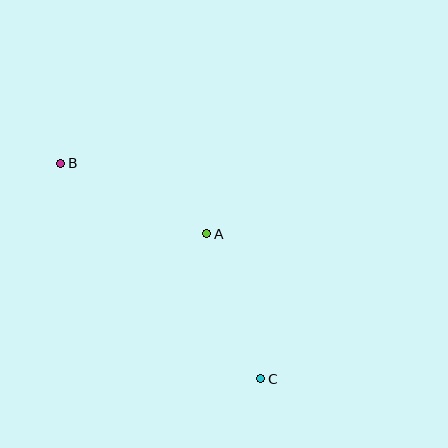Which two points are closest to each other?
Points A and C are closest to each other.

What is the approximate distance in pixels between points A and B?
The distance between A and B is approximately 162 pixels.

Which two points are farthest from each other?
Points B and C are farthest from each other.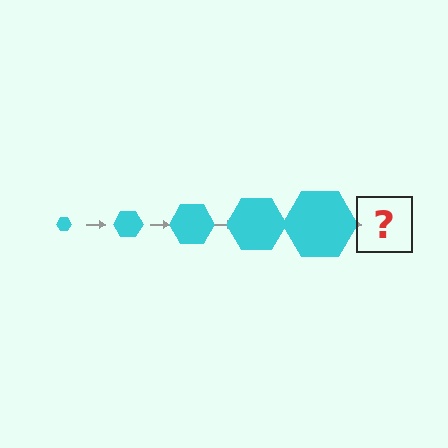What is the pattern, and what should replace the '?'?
The pattern is that the hexagon gets progressively larger each step. The '?' should be a cyan hexagon, larger than the previous one.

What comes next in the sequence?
The next element should be a cyan hexagon, larger than the previous one.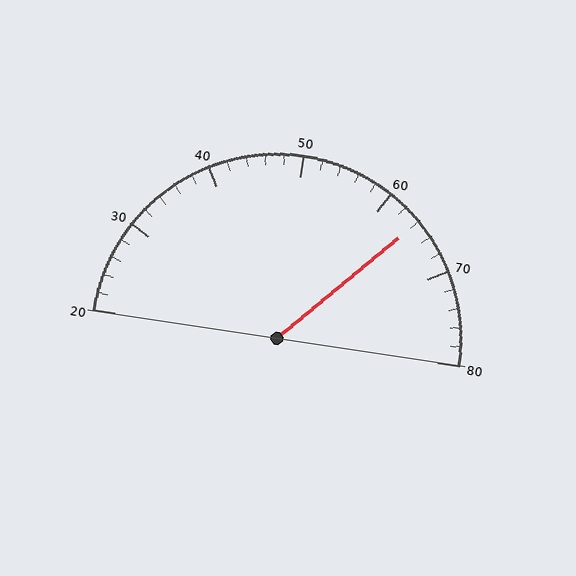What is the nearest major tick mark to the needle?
The nearest major tick mark is 60.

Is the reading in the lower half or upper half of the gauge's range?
The reading is in the upper half of the range (20 to 80).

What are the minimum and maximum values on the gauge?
The gauge ranges from 20 to 80.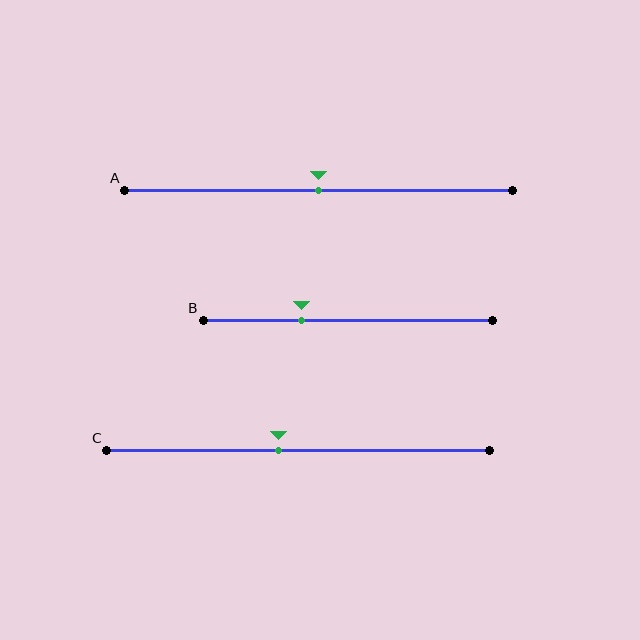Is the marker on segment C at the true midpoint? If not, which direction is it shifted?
No, the marker on segment C is shifted to the left by about 5% of the segment length.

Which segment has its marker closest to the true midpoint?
Segment A has its marker closest to the true midpoint.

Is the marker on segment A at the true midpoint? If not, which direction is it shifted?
Yes, the marker on segment A is at the true midpoint.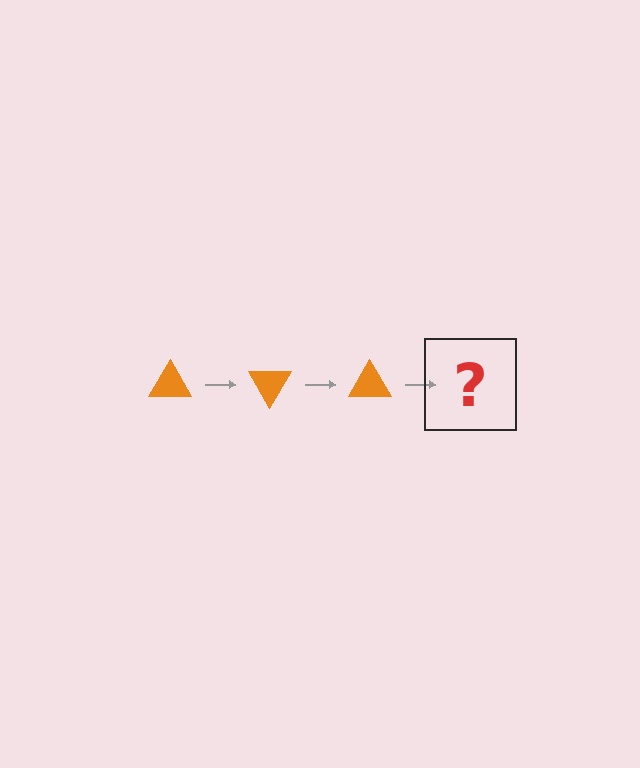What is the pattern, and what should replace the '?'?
The pattern is that the triangle rotates 60 degrees each step. The '?' should be an orange triangle rotated 180 degrees.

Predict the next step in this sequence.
The next step is an orange triangle rotated 180 degrees.